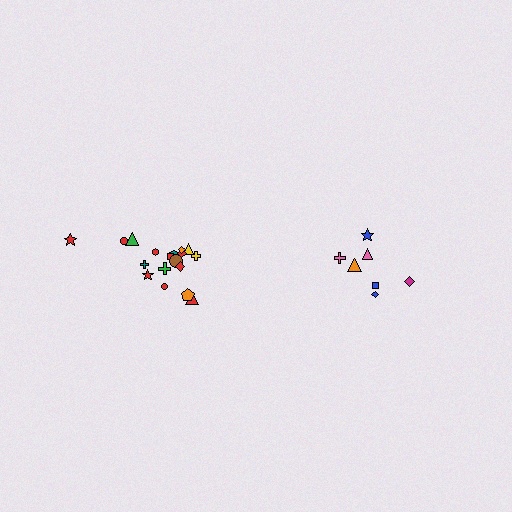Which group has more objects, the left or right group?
The left group.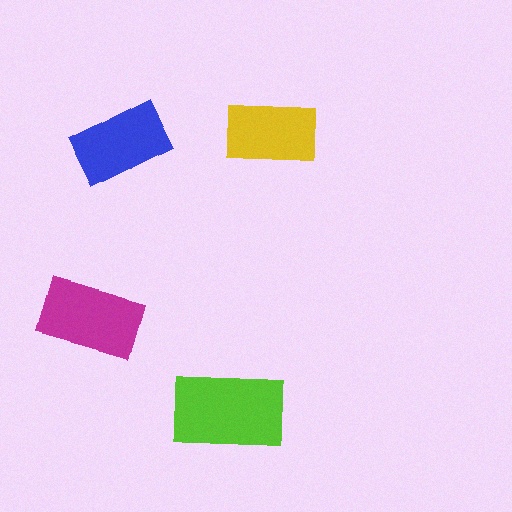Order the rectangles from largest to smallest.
the lime one, the magenta one, the blue one, the yellow one.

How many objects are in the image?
There are 4 objects in the image.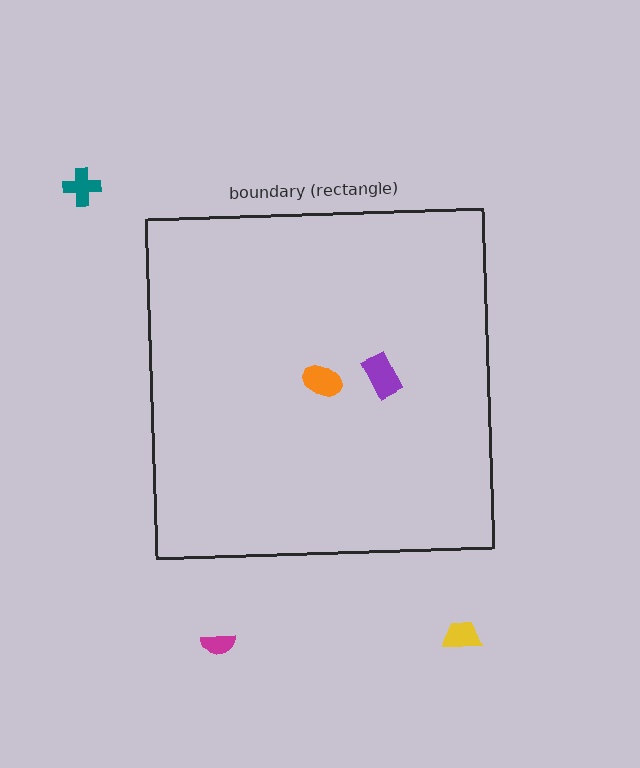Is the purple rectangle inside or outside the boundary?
Inside.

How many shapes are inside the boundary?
2 inside, 3 outside.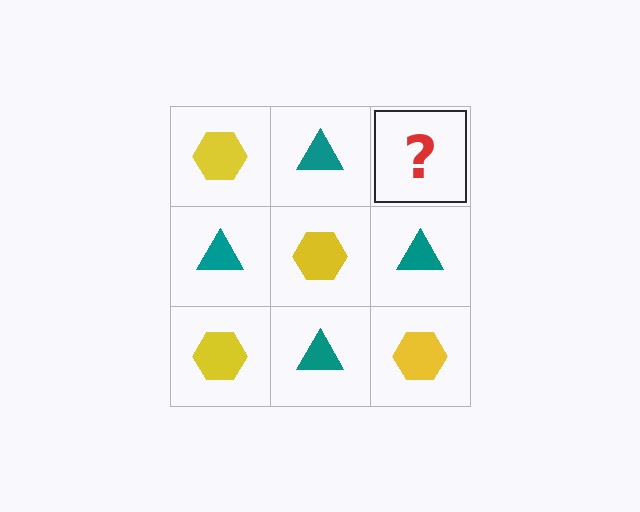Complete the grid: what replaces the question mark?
The question mark should be replaced with a yellow hexagon.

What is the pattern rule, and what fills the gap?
The rule is that it alternates yellow hexagon and teal triangle in a checkerboard pattern. The gap should be filled with a yellow hexagon.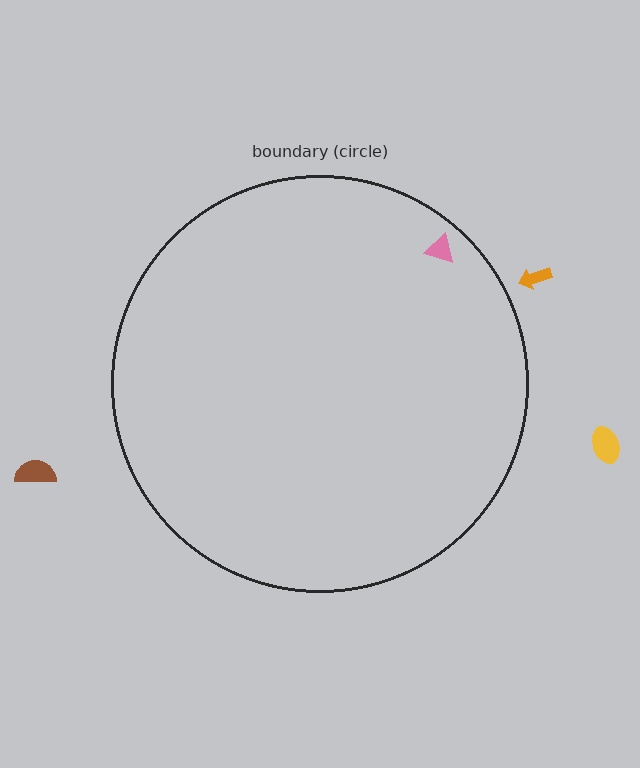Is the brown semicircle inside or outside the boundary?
Outside.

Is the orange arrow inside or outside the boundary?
Outside.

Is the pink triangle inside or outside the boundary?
Inside.